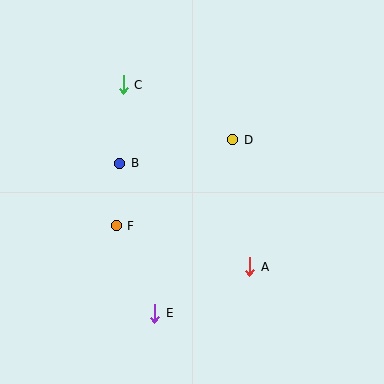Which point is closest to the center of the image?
Point D at (233, 140) is closest to the center.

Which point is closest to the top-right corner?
Point D is closest to the top-right corner.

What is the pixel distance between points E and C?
The distance between E and C is 231 pixels.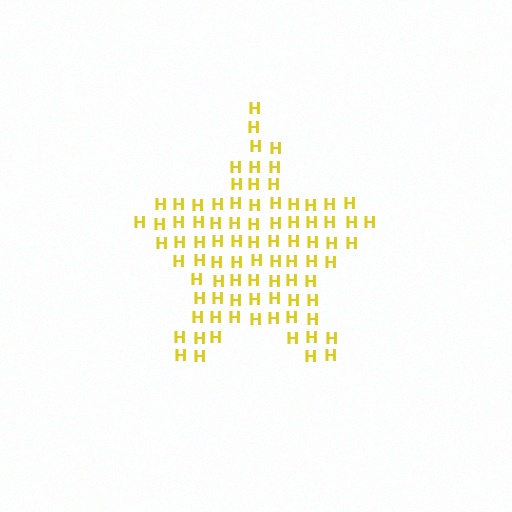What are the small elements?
The small elements are letter H's.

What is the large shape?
The large shape is a star.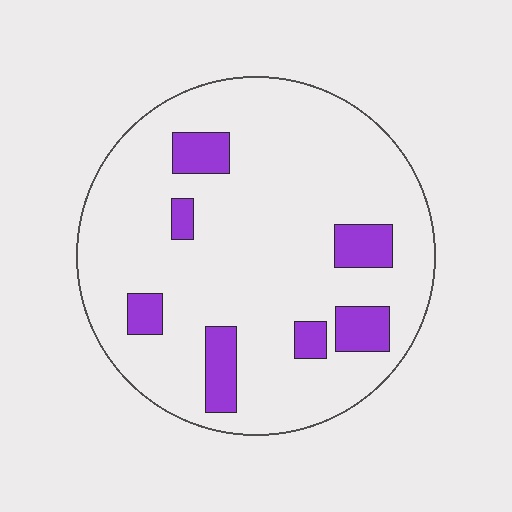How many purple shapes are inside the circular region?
7.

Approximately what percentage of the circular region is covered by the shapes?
Approximately 15%.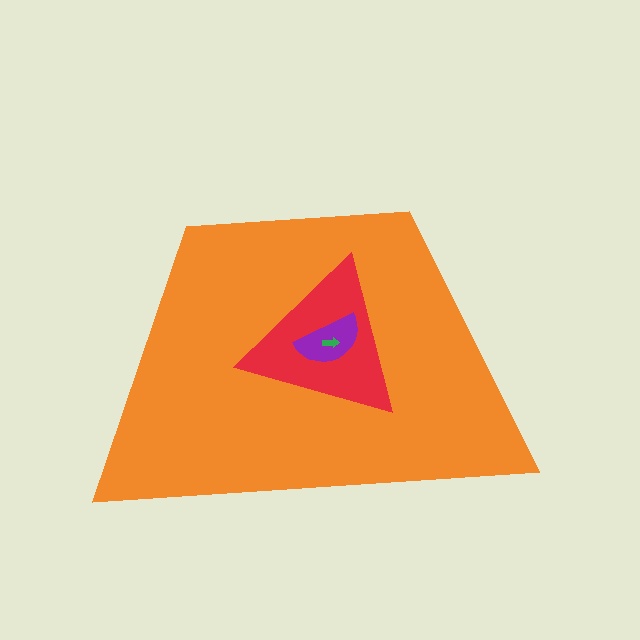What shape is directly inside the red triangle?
The purple semicircle.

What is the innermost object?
The green arrow.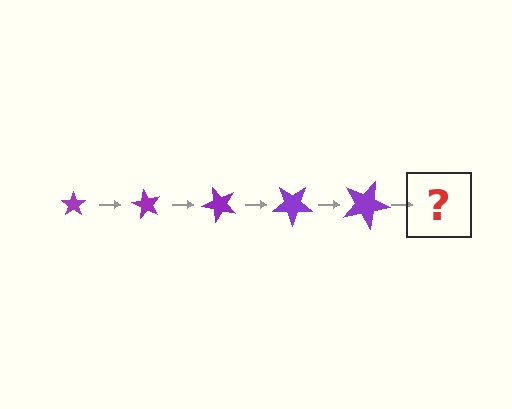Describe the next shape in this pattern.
It should be a star, larger than the previous one and rotated 300 degrees from the start.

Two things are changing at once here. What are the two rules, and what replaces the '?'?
The two rules are that the star grows larger each step and it rotates 60 degrees each step. The '?' should be a star, larger than the previous one and rotated 300 degrees from the start.